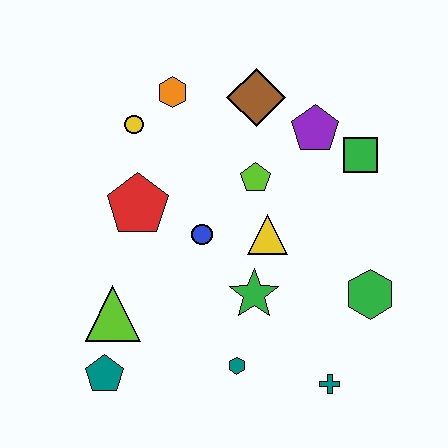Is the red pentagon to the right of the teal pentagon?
Yes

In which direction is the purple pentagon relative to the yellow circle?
The purple pentagon is to the right of the yellow circle.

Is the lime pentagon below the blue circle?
No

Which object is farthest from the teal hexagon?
The orange hexagon is farthest from the teal hexagon.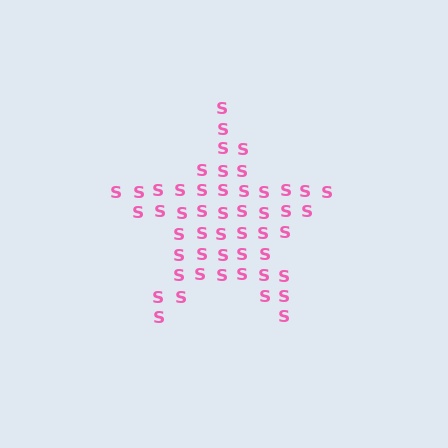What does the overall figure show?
The overall figure shows a star.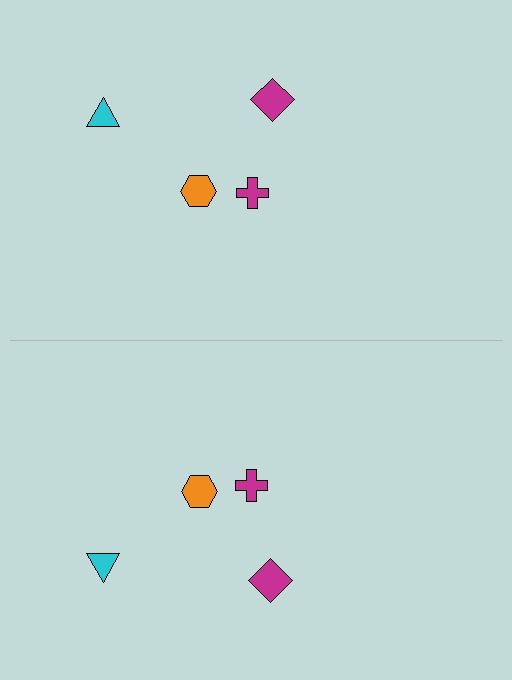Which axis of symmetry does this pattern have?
The pattern has a horizontal axis of symmetry running through the center of the image.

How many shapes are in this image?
There are 8 shapes in this image.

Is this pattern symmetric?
Yes, this pattern has bilateral (reflection) symmetry.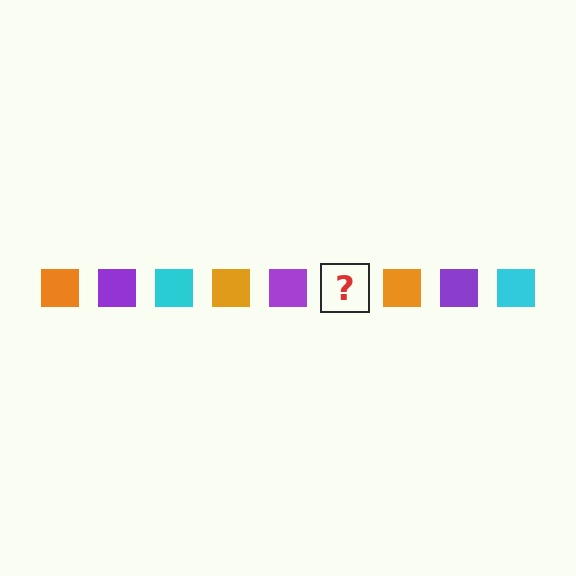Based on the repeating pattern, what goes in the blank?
The blank should be a cyan square.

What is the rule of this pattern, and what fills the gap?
The rule is that the pattern cycles through orange, purple, cyan squares. The gap should be filled with a cyan square.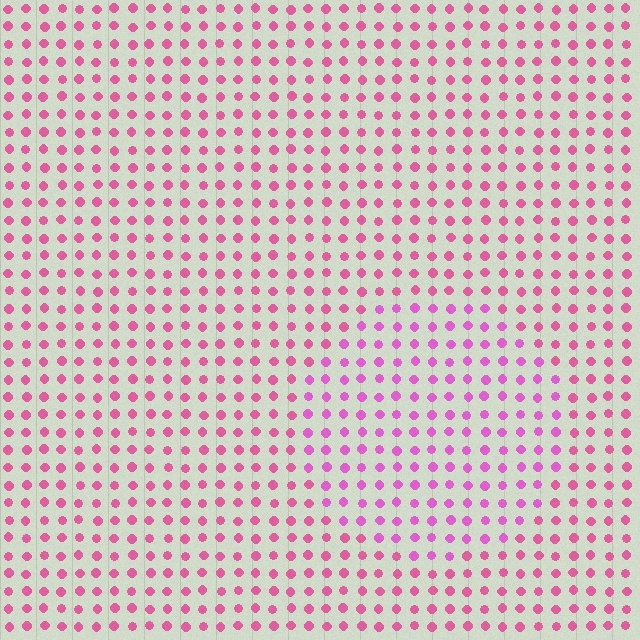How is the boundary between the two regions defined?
The boundary is defined purely by a slight shift in hue (about 23 degrees). Spacing, size, and orientation are identical on both sides.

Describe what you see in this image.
The image is filled with small pink elements in a uniform arrangement. A circle-shaped region is visible where the elements are tinted to a slightly different hue, forming a subtle color boundary.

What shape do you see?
I see a circle.